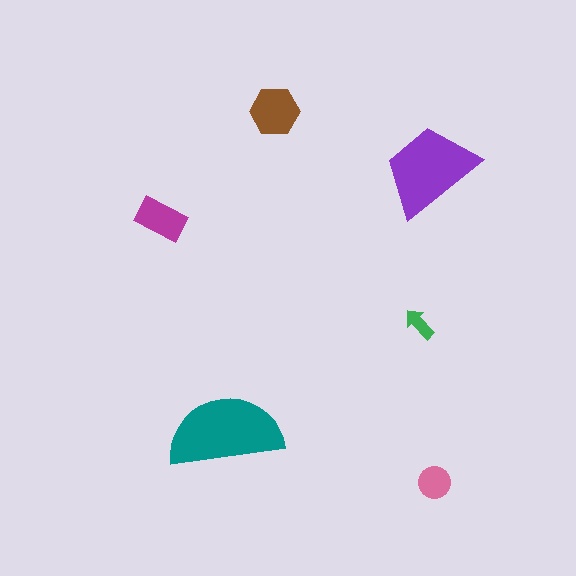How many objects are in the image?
There are 6 objects in the image.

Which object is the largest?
The teal semicircle.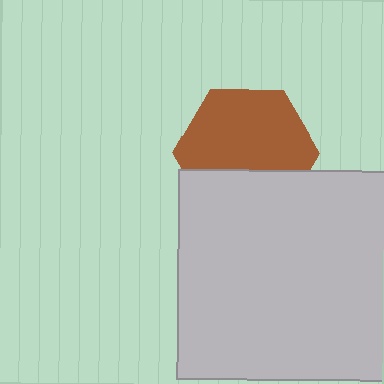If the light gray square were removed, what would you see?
You would see the complete brown hexagon.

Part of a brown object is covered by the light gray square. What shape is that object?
It is a hexagon.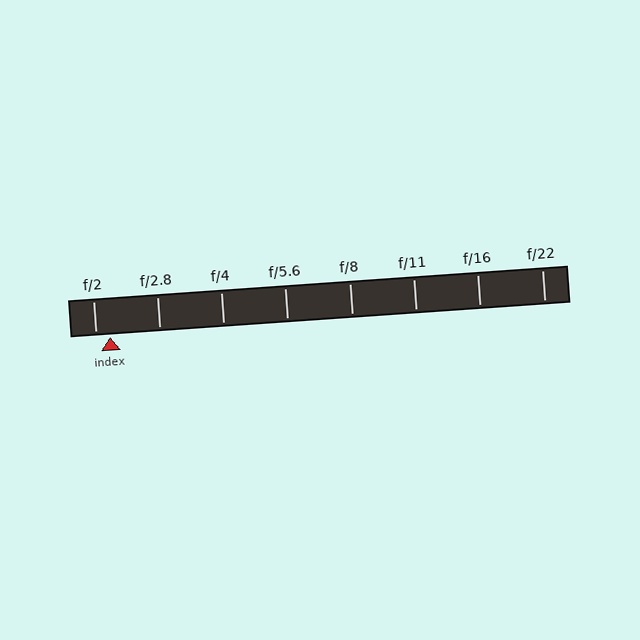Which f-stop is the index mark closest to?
The index mark is closest to f/2.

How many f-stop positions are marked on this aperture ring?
There are 8 f-stop positions marked.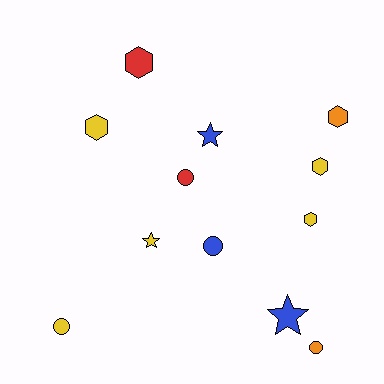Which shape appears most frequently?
Hexagon, with 5 objects.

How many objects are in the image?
There are 12 objects.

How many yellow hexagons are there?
There are 3 yellow hexagons.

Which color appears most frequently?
Yellow, with 5 objects.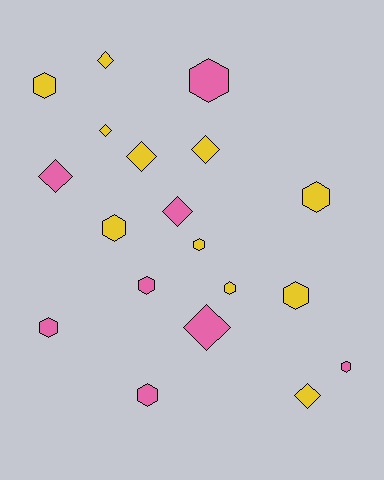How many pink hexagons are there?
There are 5 pink hexagons.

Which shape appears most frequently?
Hexagon, with 11 objects.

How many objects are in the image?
There are 19 objects.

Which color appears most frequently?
Yellow, with 11 objects.